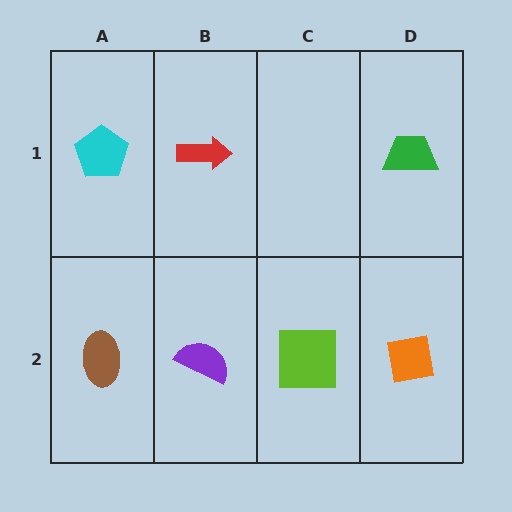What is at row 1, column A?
A cyan pentagon.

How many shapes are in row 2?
4 shapes.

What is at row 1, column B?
A red arrow.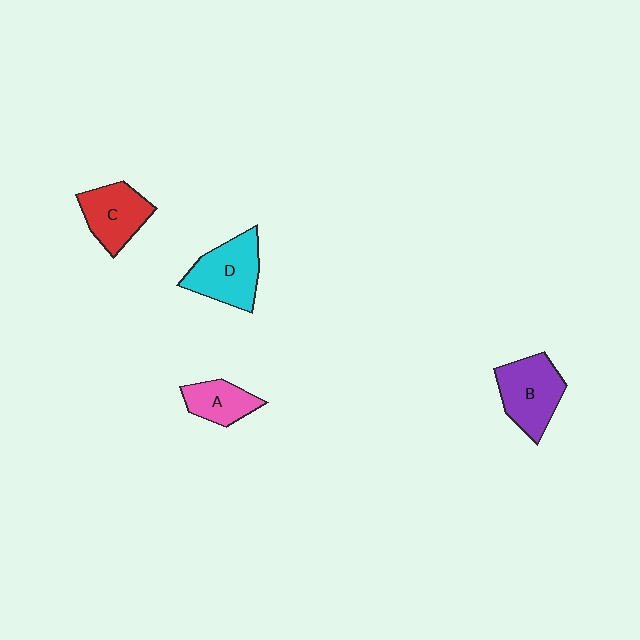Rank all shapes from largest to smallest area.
From largest to smallest: D (cyan), B (purple), C (red), A (pink).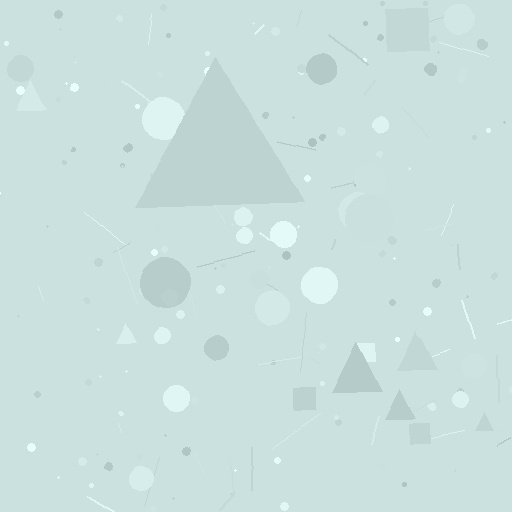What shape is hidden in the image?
A triangle is hidden in the image.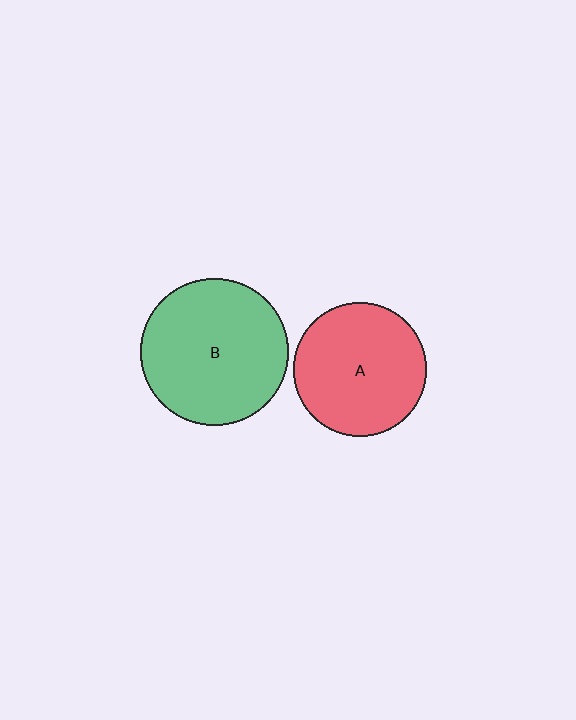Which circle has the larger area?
Circle B (green).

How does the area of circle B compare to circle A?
Approximately 1.2 times.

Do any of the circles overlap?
No, none of the circles overlap.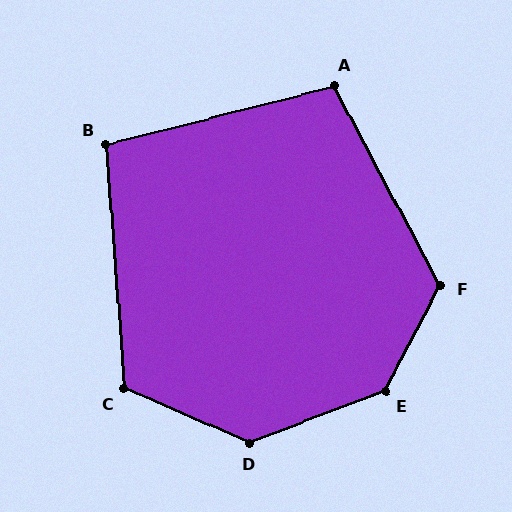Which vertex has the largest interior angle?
E, at approximately 139 degrees.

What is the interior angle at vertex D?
Approximately 136 degrees (obtuse).